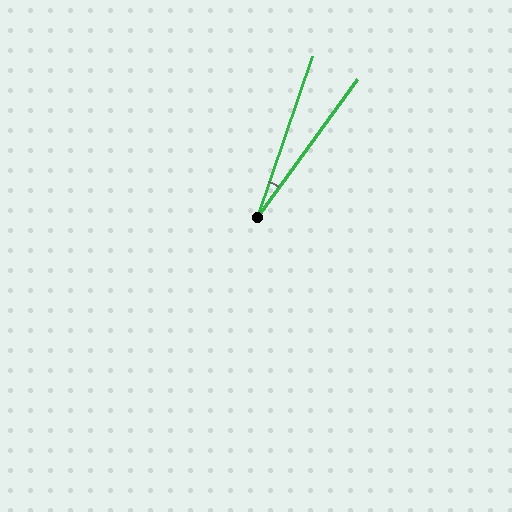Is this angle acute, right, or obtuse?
It is acute.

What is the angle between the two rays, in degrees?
Approximately 17 degrees.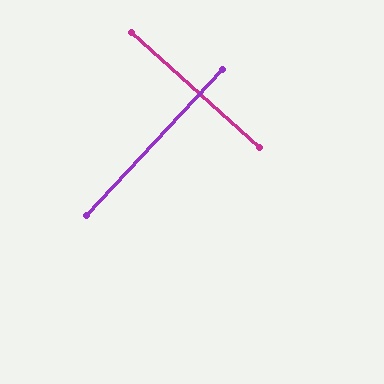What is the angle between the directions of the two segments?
Approximately 89 degrees.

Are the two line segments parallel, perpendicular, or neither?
Perpendicular — they meet at approximately 89°.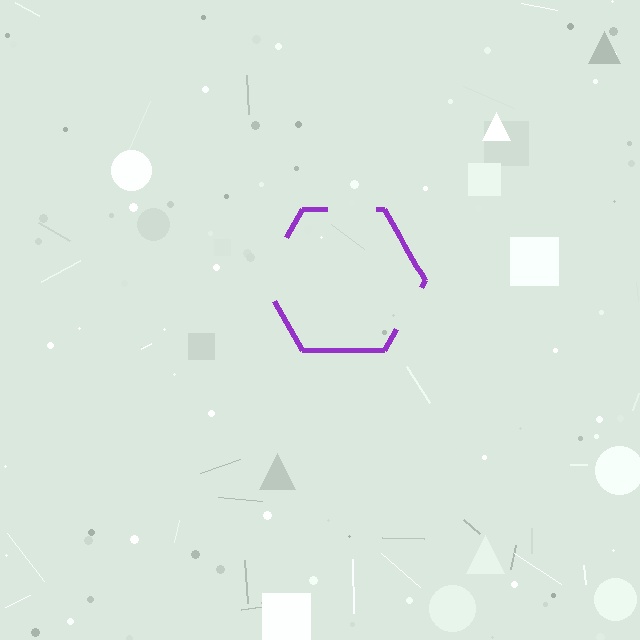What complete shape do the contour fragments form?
The contour fragments form a hexagon.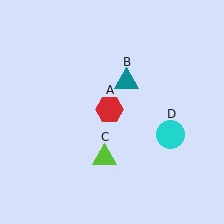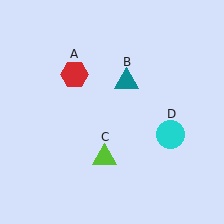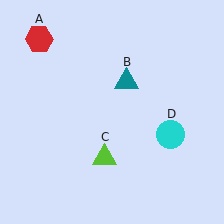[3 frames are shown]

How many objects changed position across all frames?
1 object changed position: red hexagon (object A).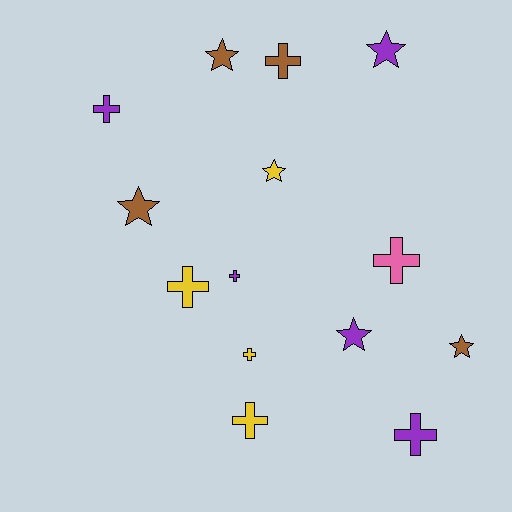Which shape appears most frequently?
Cross, with 8 objects.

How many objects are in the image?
There are 14 objects.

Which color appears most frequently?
Purple, with 5 objects.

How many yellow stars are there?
There is 1 yellow star.